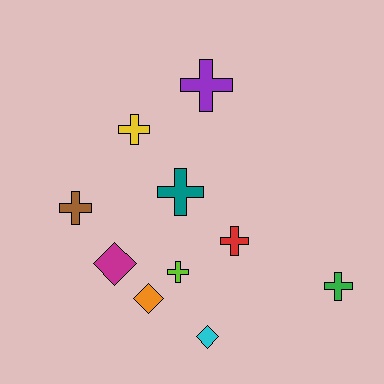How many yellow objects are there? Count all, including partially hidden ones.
There is 1 yellow object.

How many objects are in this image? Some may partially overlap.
There are 10 objects.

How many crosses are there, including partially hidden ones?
There are 7 crosses.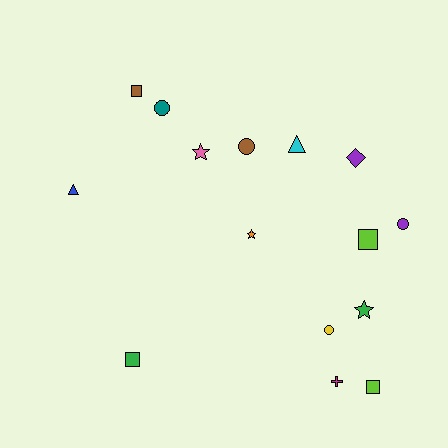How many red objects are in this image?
There are no red objects.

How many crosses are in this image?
There is 1 cross.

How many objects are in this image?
There are 15 objects.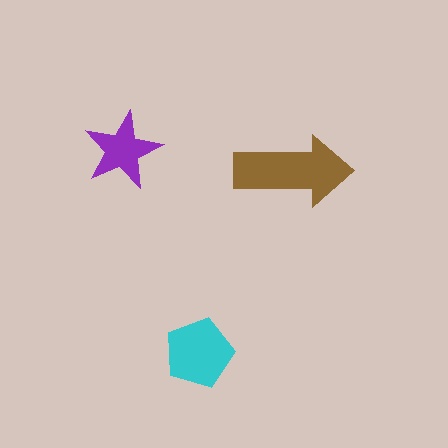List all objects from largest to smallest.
The brown arrow, the cyan pentagon, the purple star.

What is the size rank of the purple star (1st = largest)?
3rd.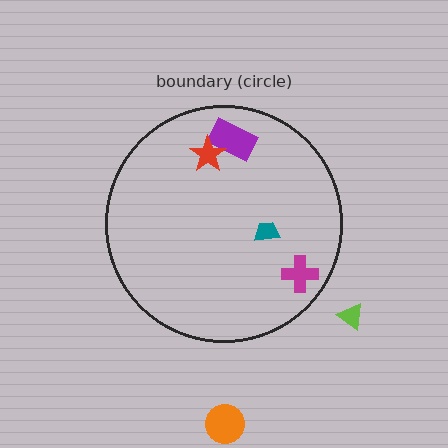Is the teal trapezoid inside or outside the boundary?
Inside.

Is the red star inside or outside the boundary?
Inside.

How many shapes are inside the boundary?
4 inside, 2 outside.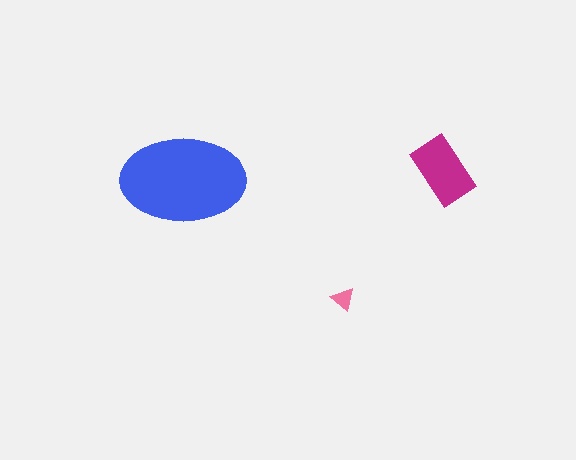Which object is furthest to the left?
The blue ellipse is leftmost.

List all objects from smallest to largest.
The pink triangle, the magenta rectangle, the blue ellipse.